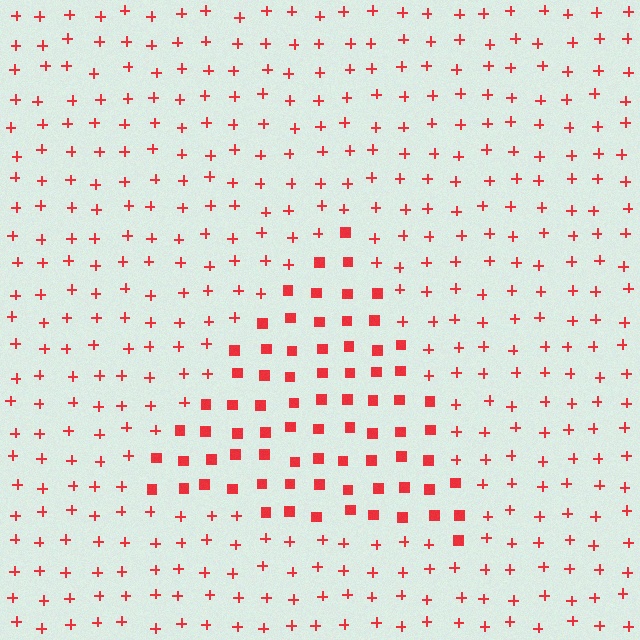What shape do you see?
I see a triangle.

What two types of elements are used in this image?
The image uses squares inside the triangle region and plus signs outside it.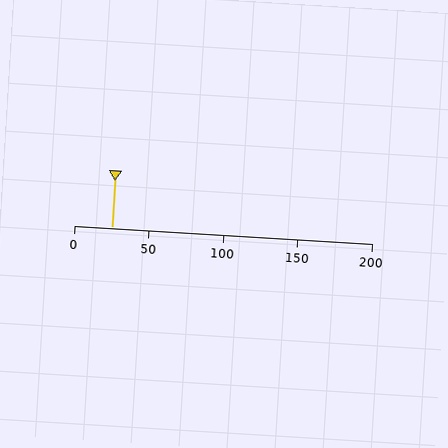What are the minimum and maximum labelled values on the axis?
The axis runs from 0 to 200.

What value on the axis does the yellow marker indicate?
The marker indicates approximately 25.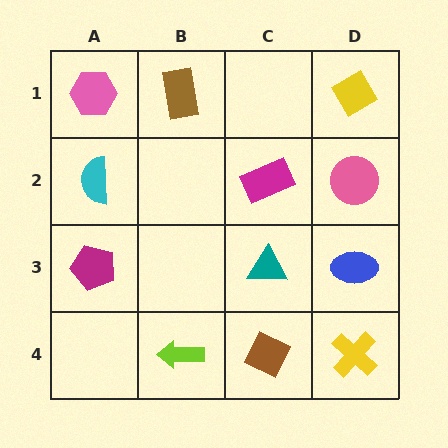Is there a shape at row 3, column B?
No, that cell is empty.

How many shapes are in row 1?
3 shapes.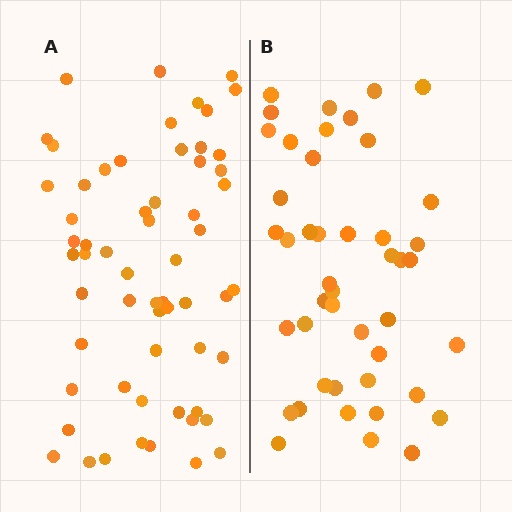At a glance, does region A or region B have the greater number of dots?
Region A (the left region) has more dots.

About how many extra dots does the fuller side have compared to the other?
Region A has approximately 15 more dots than region B.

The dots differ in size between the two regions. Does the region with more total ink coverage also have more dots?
No. Region B has more total ink coverage because its dots are larger, but region A actually contains more individual dots. Total area can be misleading — the number of items is what matters here.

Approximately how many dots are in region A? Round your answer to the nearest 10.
About 60 dots.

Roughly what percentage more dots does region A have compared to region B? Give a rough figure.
About 35% more.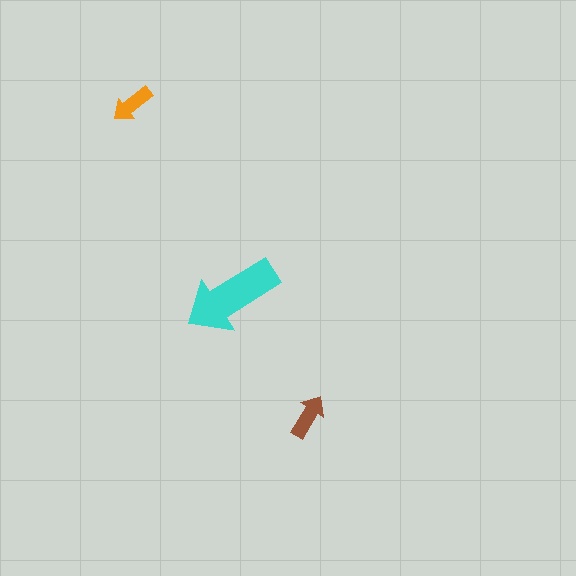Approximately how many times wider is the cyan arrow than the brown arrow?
About 2 times wider.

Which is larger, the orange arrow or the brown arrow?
The brown one.